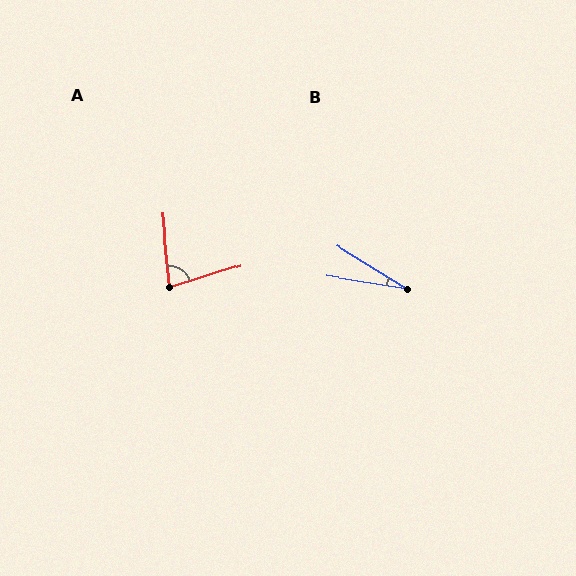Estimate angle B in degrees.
Approximately 22 degrees.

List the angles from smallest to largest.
B (22°), A (78°).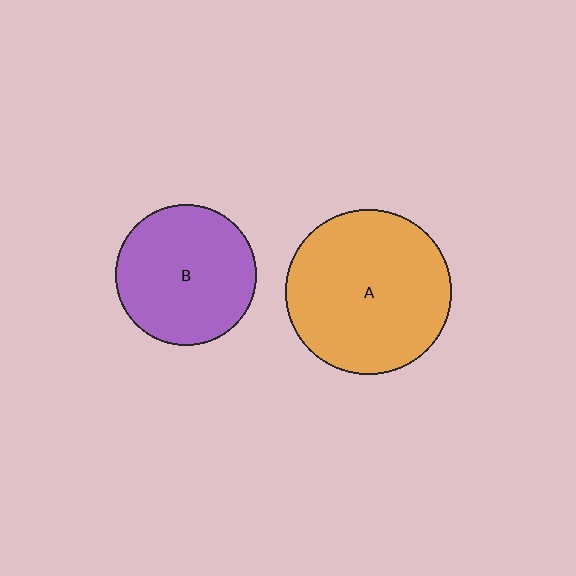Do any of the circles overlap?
No, none of the circles overlap.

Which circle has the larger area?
Circle A (orange).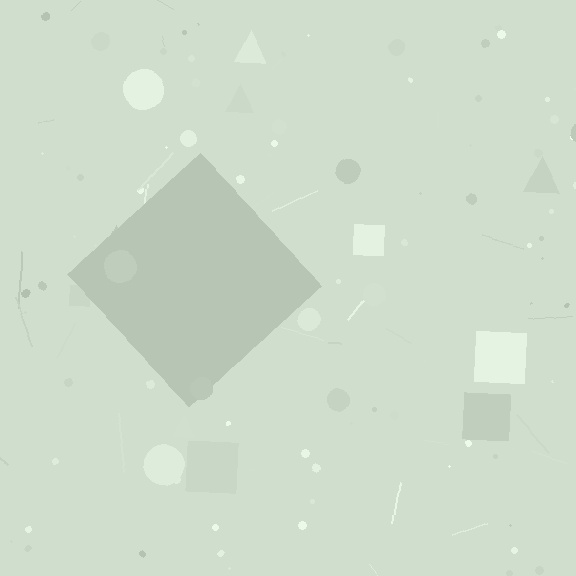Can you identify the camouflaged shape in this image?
The camouflaged shape is a diamond.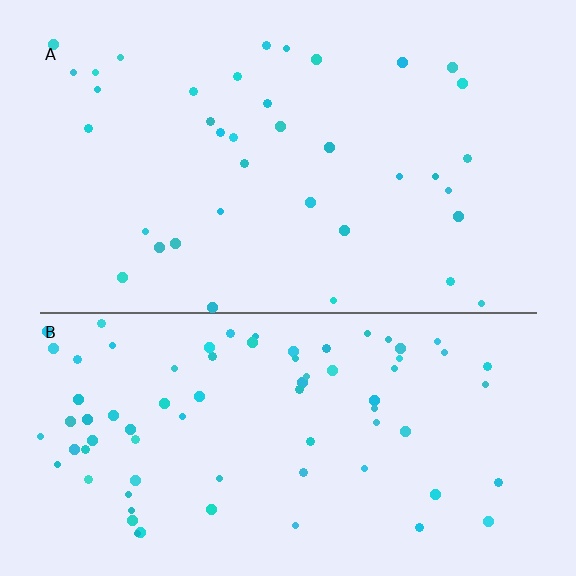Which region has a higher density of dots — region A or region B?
B (the bottom).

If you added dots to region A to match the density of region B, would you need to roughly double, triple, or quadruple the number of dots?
Approximately double.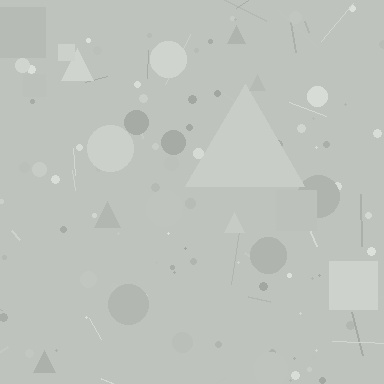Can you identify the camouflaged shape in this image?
The camouflaged shape is a triangle.